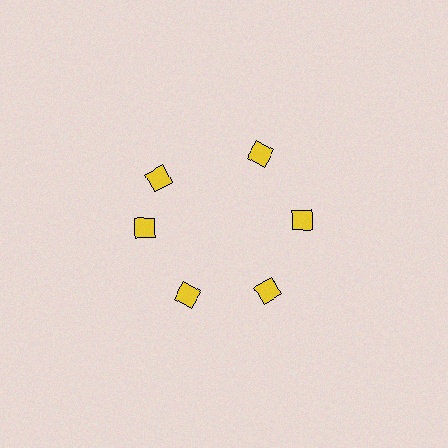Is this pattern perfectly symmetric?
No. The 6 yellow diamonds are arranged in a ring, but one element near the 11 o'clock position is rotated out of alignment along the ring, breaking the 6-fold rotational symmetry.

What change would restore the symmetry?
The symmetry would be restored by rotating it back into even spacing with its neighbors so that all 6 diamonds sit at equal angles and equal distance from the center.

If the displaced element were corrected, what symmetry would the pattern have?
It would have 6-fold rotational symmetry — the pattern would map onto itself every 60 degrees.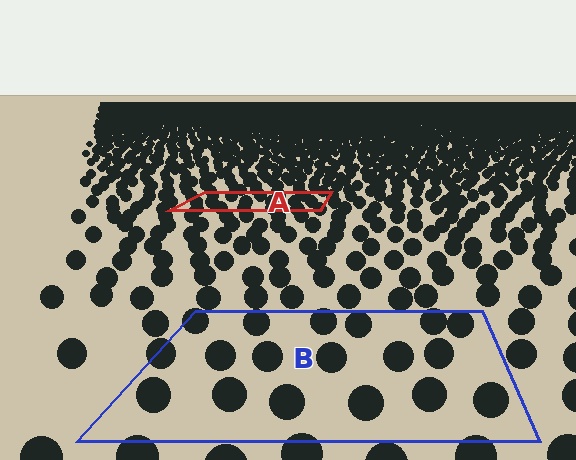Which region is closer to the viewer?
Region B is closer. The texture elements there are larger and more spread out.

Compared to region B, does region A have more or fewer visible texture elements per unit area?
Region A has more texture elements per unit area — they are packed more densely because it is farther away.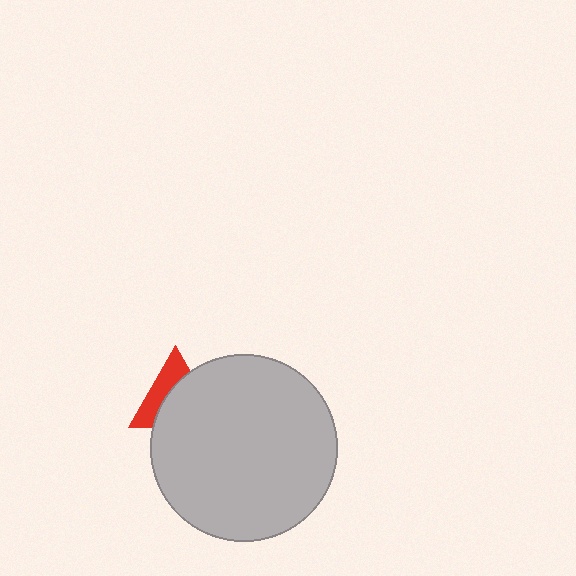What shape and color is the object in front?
The object in front is a light gray circle.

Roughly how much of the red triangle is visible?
A small part of it is visible (roughly 42%).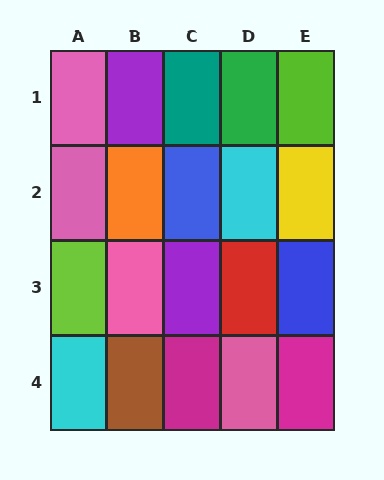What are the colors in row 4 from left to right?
Cyan, brown, magenta, pink, magenta.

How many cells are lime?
2 cells are lime.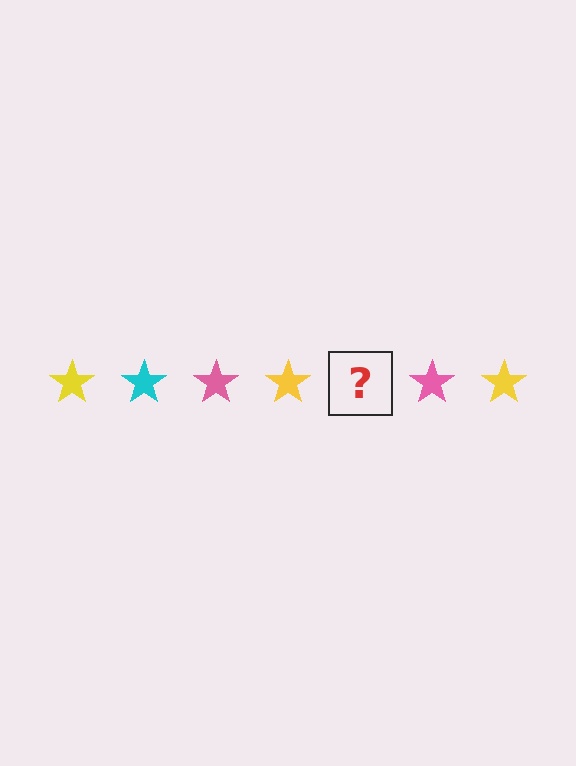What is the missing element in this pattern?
The missing element is a cyan star.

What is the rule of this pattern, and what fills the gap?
The rule is that the pattern cycles through yellow, cyan, pink stars. The gap should be filled with a cyan star.